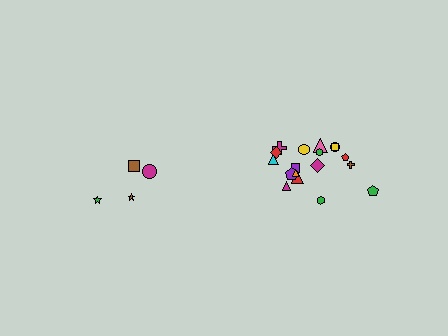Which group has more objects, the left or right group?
The right group.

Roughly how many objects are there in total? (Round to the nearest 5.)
Roughly 20 objects in total.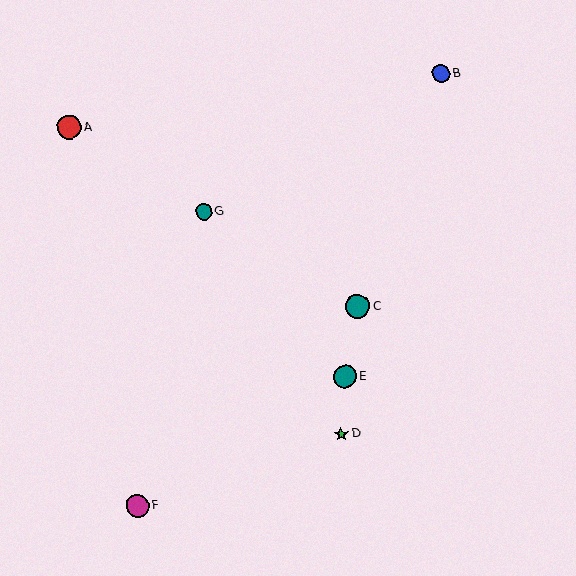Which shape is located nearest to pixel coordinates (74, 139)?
The red circle (labeled A) at (69, 127) is nearest to that location.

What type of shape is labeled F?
Shape F is a magenta circle.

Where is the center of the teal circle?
The center of the teal circle is at (345, 376).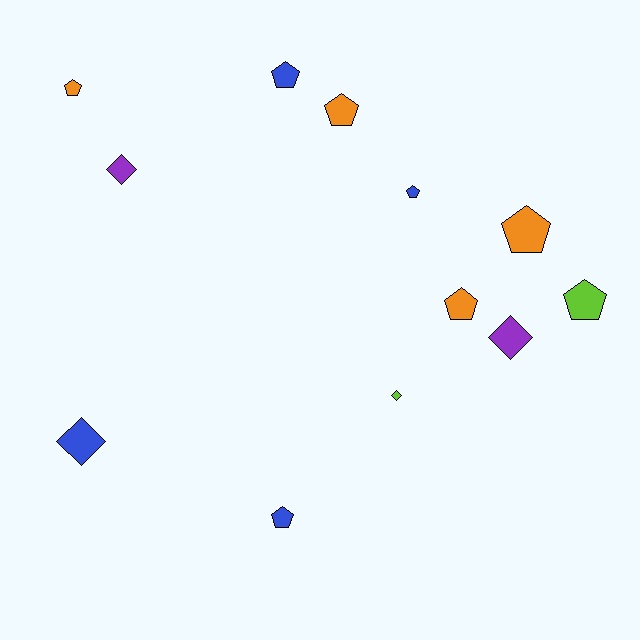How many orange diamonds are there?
There are no orange diamonds.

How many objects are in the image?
There are 12 objects.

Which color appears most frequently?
Orange, with 4 objects.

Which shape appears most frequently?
Pentagon, with 8 objects.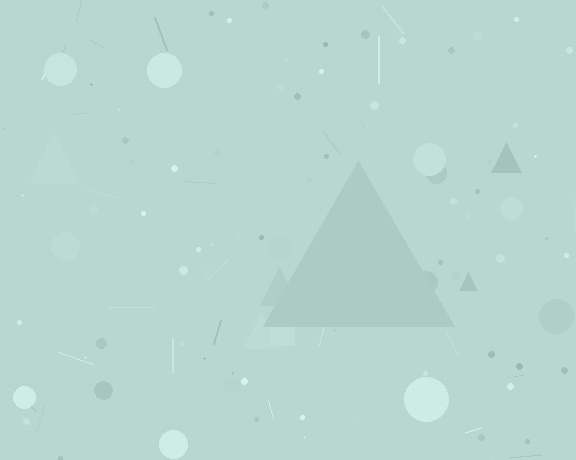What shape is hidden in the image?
A triangle is hidden in the image.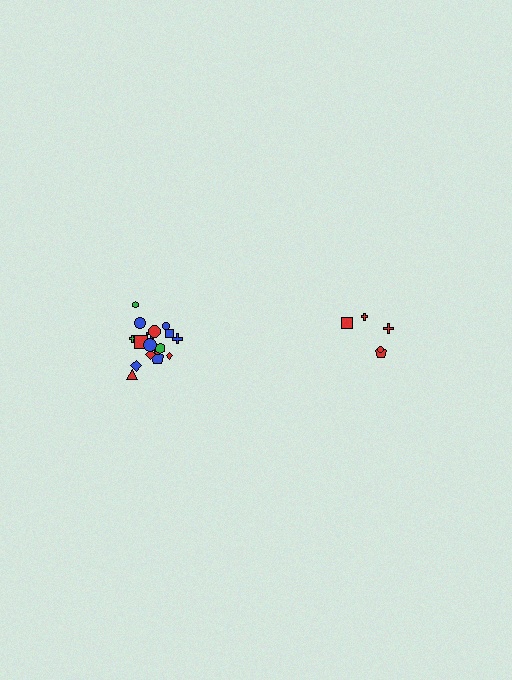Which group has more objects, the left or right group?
The left group.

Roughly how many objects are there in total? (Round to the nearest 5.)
Roughly 25 objects in total.